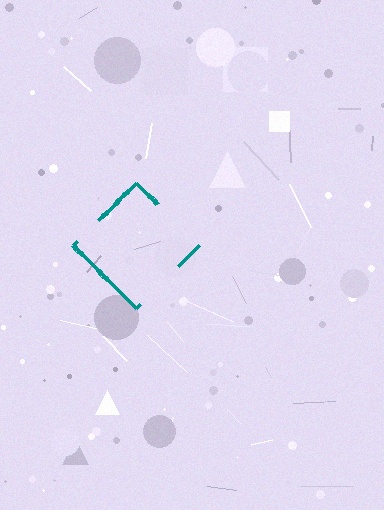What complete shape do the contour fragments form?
The contour fragments form a diamond.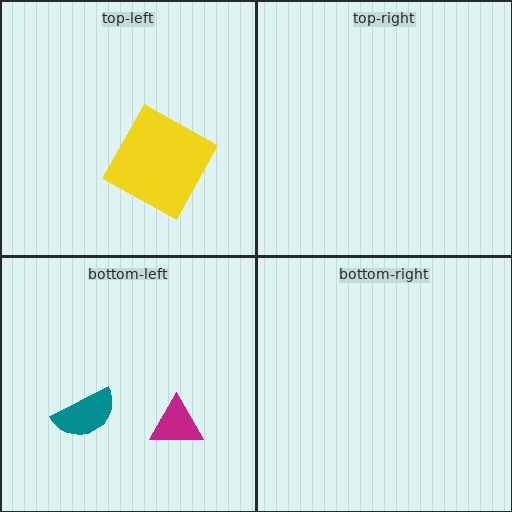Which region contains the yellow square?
The top-left region.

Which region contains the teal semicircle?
The bottom-left region.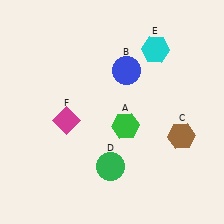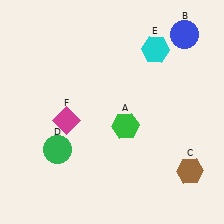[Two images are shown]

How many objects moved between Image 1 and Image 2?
3 objects moved between the two images.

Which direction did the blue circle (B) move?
The blue circle (B) moved right.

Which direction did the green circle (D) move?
The green circle (D) moved left.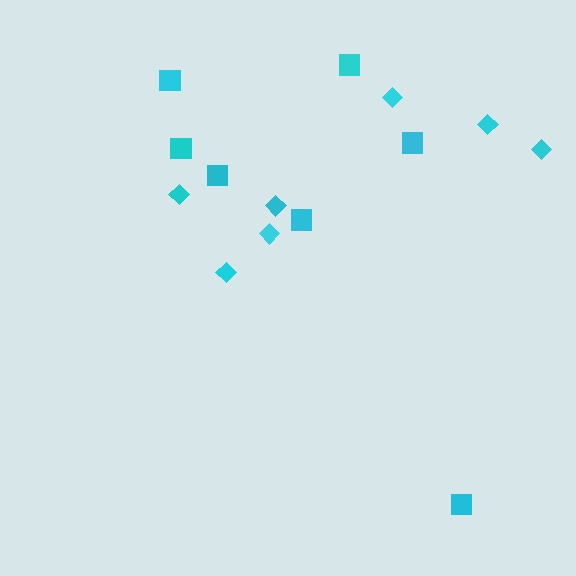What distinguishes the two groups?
There are 2 groups: one group of diamonds (7) and one group of squares (7).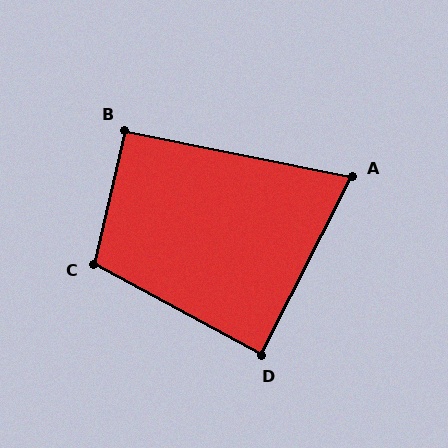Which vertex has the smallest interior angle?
A, at approximately 75 degrees.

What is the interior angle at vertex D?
Approximately 89 degrees (approximately right).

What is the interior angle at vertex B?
Approximately 91 degrees (approximately right).